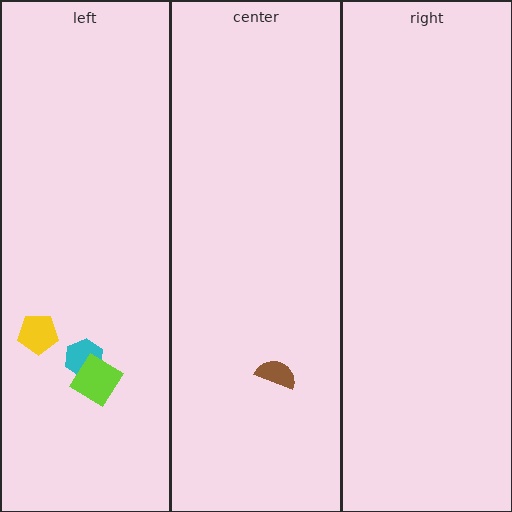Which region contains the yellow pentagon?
The left region.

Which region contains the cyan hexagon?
The left region.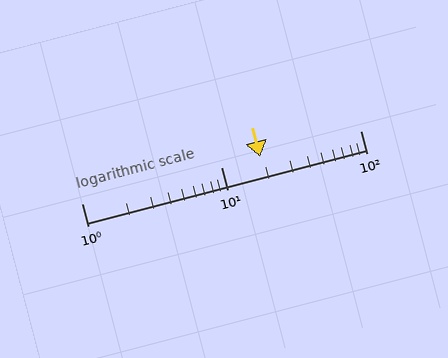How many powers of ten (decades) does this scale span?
The scale spans 2 decades, from 1 to 100.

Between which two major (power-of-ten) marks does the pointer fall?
The pointer is between 10 and 100.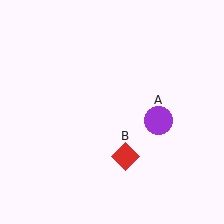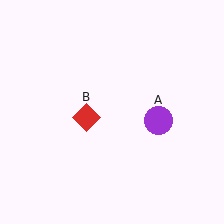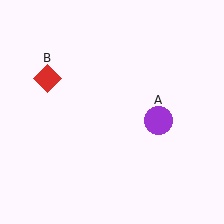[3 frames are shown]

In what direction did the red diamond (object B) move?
The red diamond (object B) moved up and to the left.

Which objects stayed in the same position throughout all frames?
Purple circle (object A) remained stationary.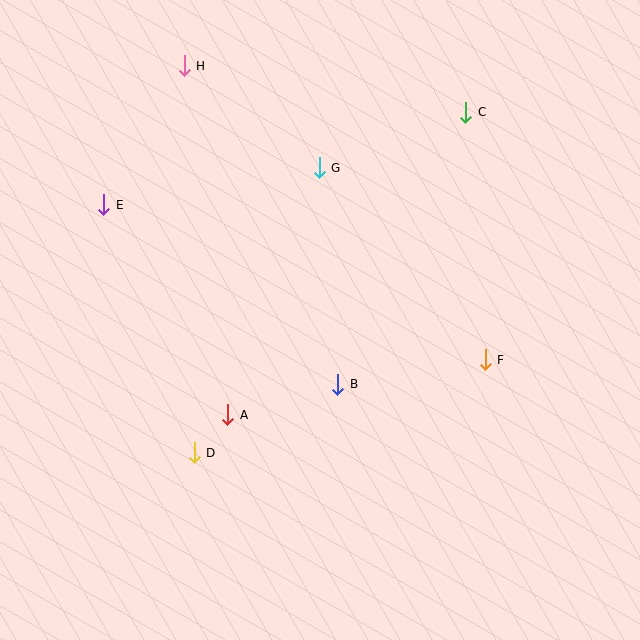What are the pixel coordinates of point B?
Point B is at (338, 384).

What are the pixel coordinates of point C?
Point C is at (466, 112).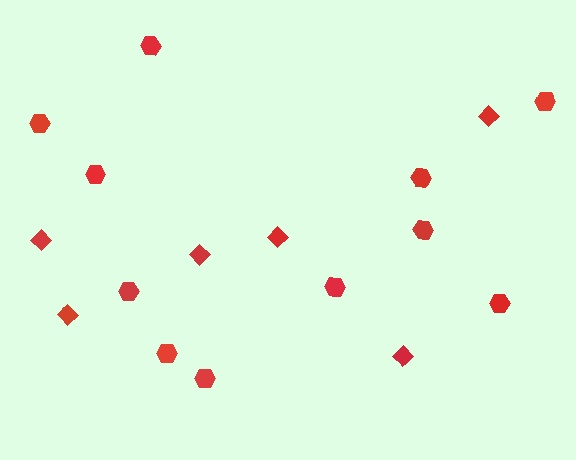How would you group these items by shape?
There are 2 groups: one group of hexagons (11) and one group of diamonds (6).